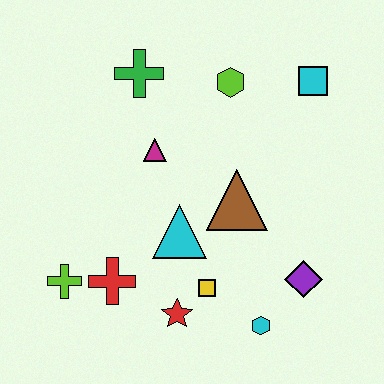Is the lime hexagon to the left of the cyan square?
Yes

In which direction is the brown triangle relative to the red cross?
The brown triangle is to the right of the red cross.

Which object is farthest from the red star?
The cyan square is farthest from the red star.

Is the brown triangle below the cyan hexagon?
No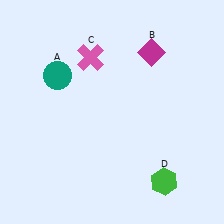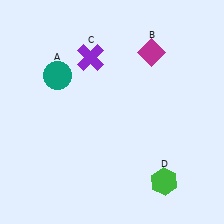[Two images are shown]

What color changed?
The cross (C) changed from pink in Image 1 to purple in Image 2.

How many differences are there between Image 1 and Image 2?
There is 1 difference between the two images.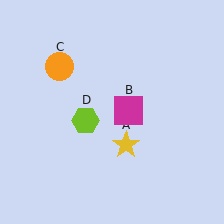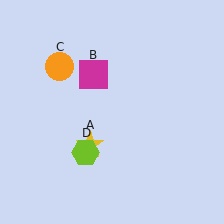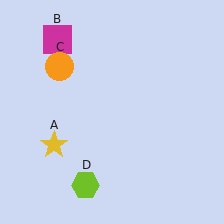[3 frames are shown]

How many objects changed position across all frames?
3 objects changed position: yellow star (object A), magenta square (object B), lime hexagon (object D).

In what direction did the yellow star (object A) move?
The yellow star (object A) moved left.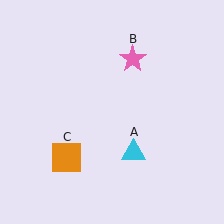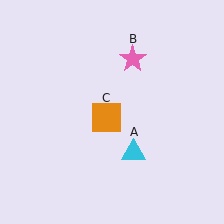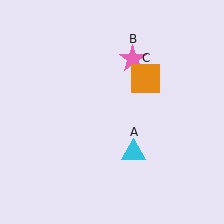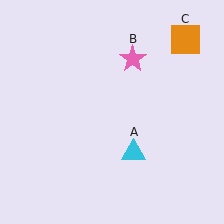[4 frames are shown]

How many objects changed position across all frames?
1 object changed position: orange square (object C).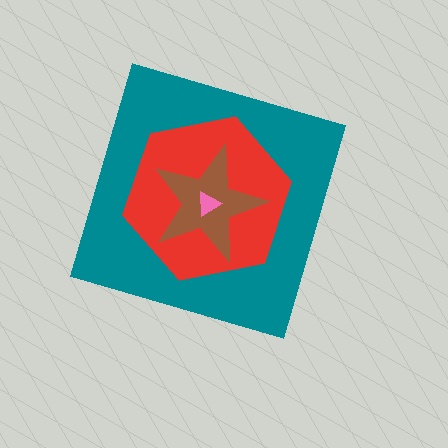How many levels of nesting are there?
4.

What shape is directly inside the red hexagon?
The brown star.